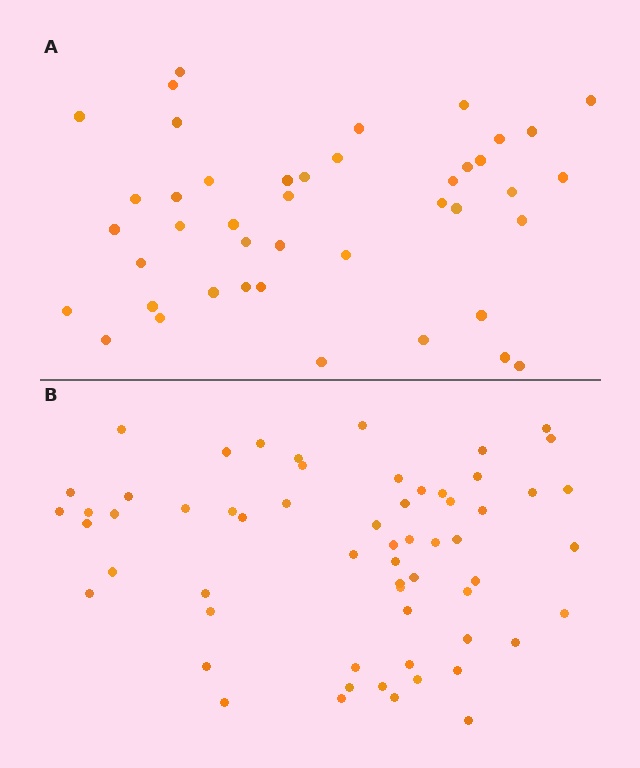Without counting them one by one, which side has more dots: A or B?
Region B (the bottom region) has more dots.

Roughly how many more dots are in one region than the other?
Region B has approximately 15 more dots than region A.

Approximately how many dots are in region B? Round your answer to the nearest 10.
About 60 dots.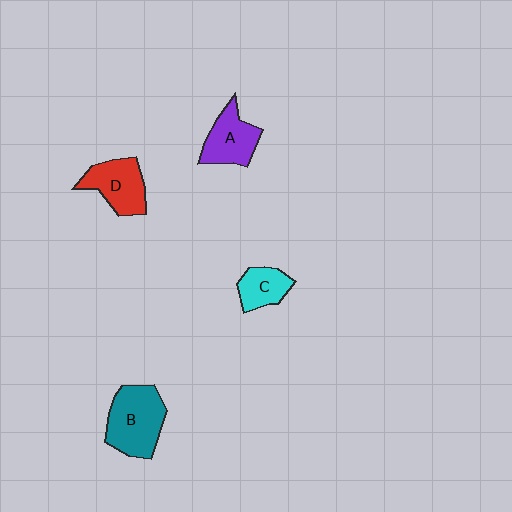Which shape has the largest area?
Shape B (teal).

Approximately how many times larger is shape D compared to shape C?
Approximately 1.4 times.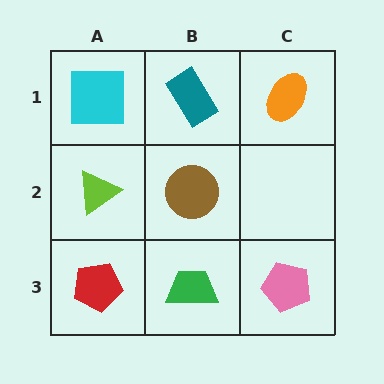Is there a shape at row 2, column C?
No, that cell is empty.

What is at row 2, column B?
A brown circle.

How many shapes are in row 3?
3 shapes.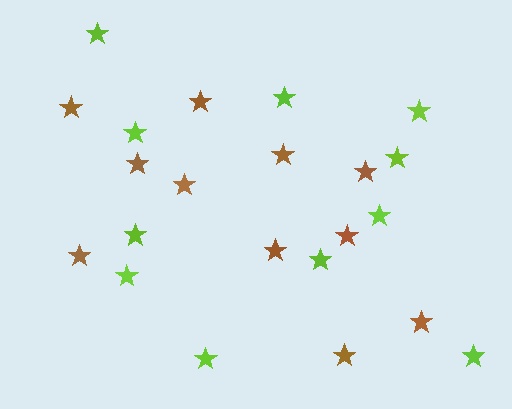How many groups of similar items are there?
There are 2 groups: one group of lime stars (11) and one group of brown stars (11).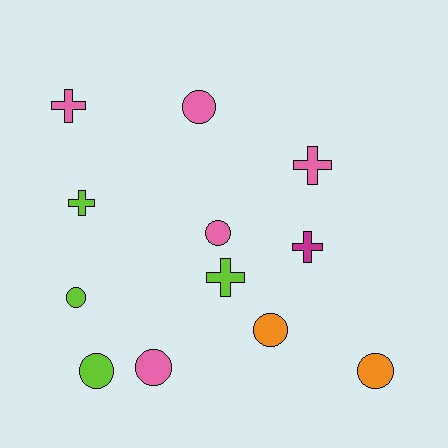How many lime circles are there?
There are 2 lime circles.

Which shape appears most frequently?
Circle, with 7 objects.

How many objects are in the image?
There are 12 objects.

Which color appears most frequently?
Pink, with 5 objects.